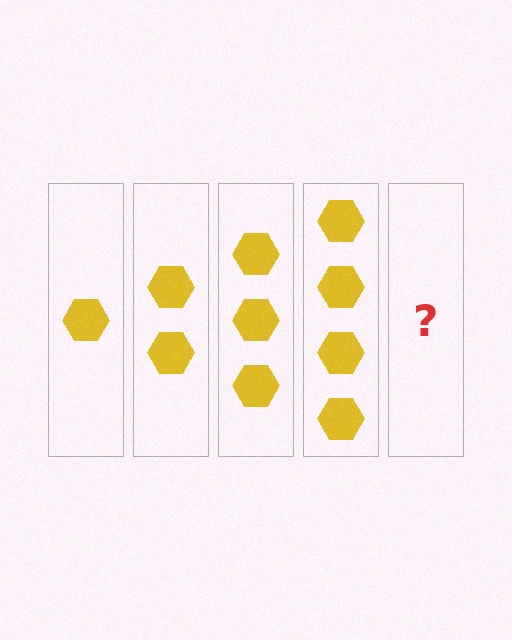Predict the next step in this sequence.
The next step is 5 hexagons.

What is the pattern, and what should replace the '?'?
The pattern is that each step adds one more hexagon. The '?' should be 5 hexagons.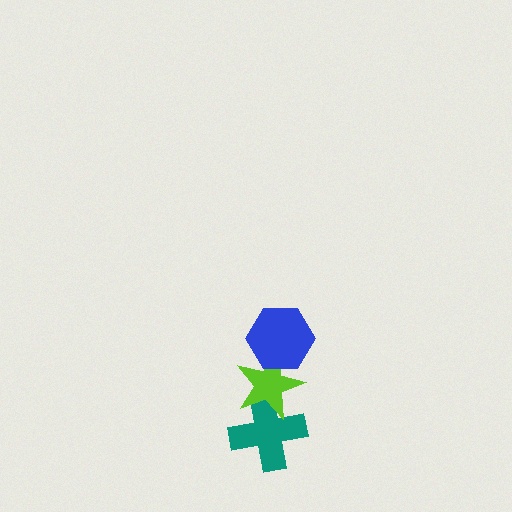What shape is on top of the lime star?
The blue hexagon is on top of the lime star.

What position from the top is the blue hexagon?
The blue hexagon is 1st from the top.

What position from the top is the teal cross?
The teal cross is 3rd from the top.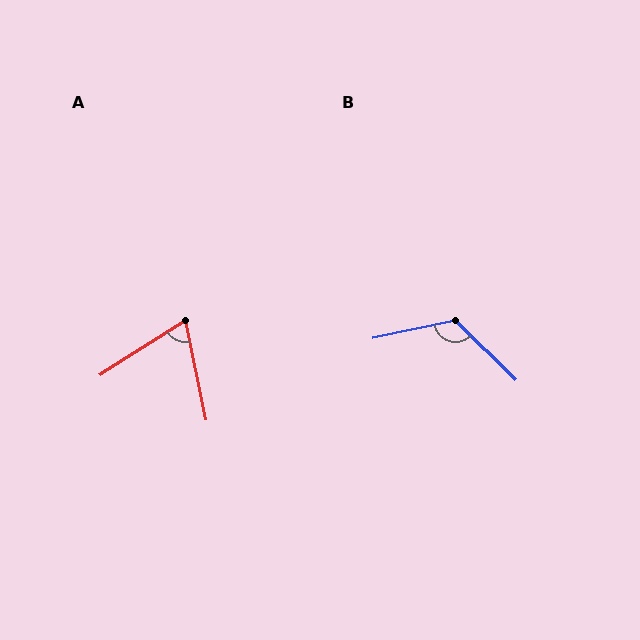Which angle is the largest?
B, at approximately 123 degrees.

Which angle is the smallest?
A, at approximately 69 degrees.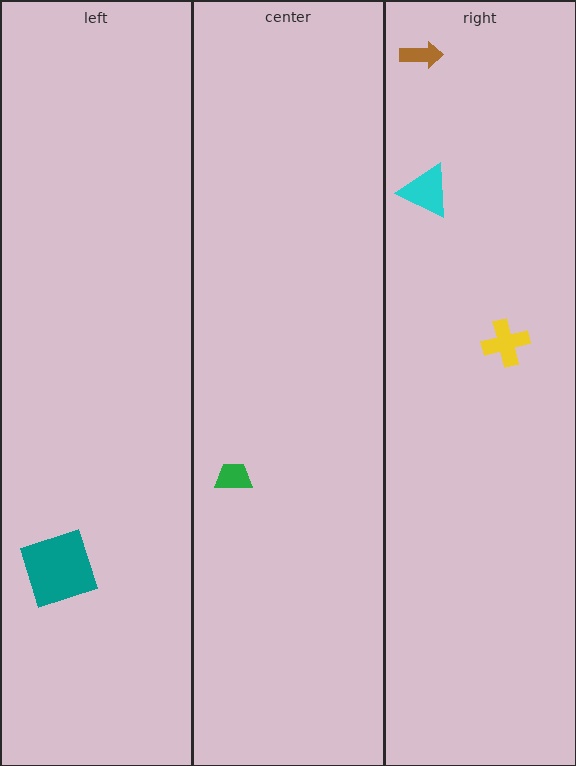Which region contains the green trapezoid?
The center region.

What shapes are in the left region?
The teal square.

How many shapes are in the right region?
3.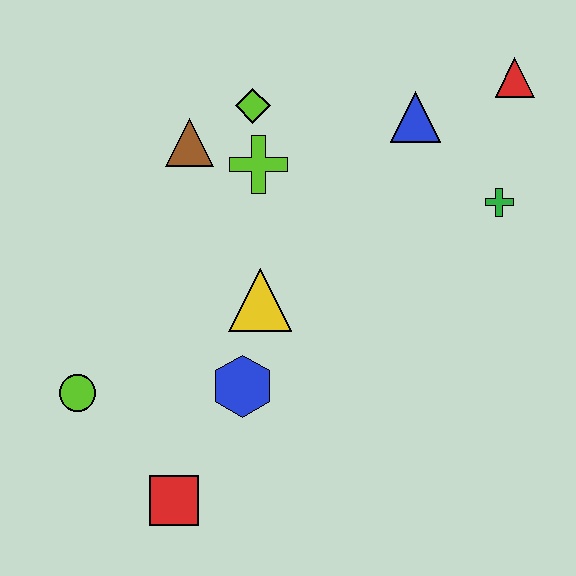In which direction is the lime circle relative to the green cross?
The lime circle is to the left of the green cross.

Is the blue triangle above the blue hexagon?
Yes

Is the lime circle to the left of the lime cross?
Yes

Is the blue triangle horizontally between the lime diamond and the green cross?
Yes